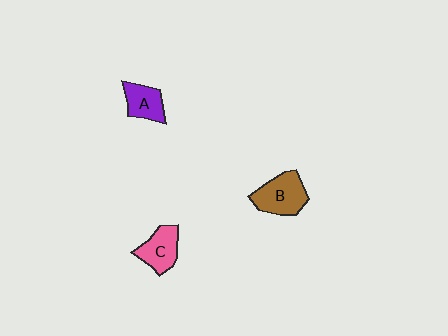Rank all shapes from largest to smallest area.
From largest to smallest: B (brown), C (pink), A (purple).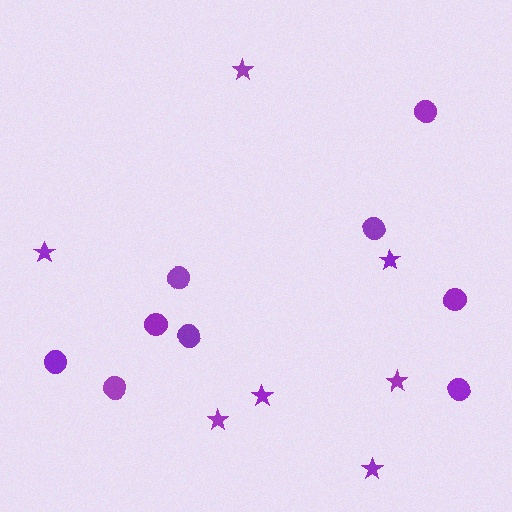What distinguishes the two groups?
There are 2 groups: one group of stars (7) and one group of circles (9).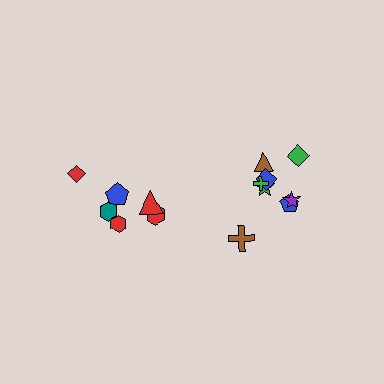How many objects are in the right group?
There are 8 objects.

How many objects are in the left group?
There are 6 objects.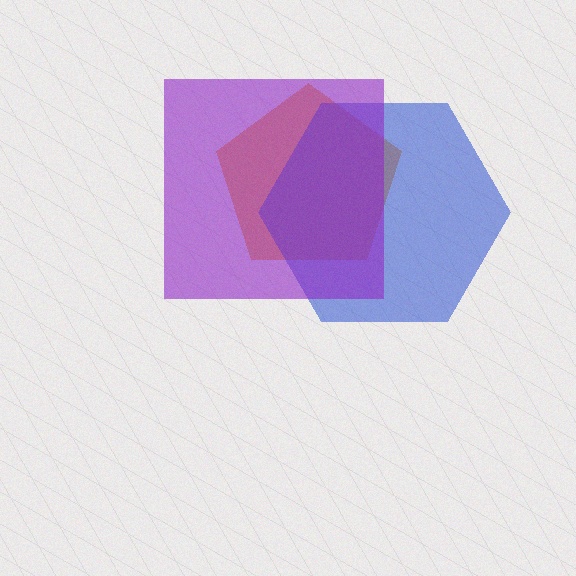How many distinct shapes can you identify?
There are 3 distinct shapes: an orange pentagon, a blue hexagon, a purple square.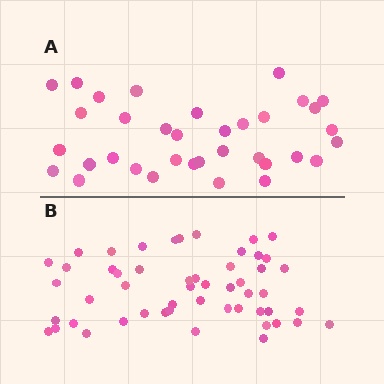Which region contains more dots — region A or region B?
Region B (the bottom region) has more dots.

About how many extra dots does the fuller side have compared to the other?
Region B has approximately 15 more dots than region A.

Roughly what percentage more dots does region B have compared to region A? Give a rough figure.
About 50% more.